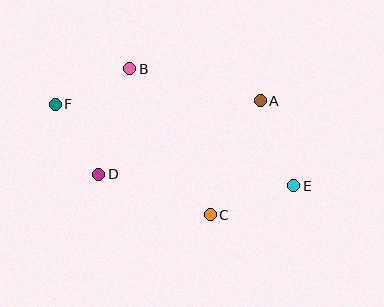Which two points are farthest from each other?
Points E and F are farthest from each other.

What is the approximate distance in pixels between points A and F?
The distance between A and F is approximately 205 pixels.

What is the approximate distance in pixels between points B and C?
The distance between B and C is approximately 167 pixels.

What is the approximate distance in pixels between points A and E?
The distance between A and E is approximately 92 pixels.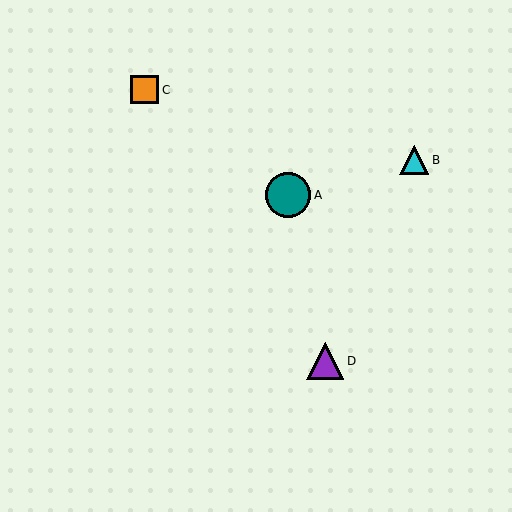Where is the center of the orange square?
The center of the orange square is at (145, 90).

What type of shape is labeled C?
Shape C is an orange square.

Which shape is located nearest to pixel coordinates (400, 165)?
The cyan triangle (labeled B) at (414, 160) is nearest to that location.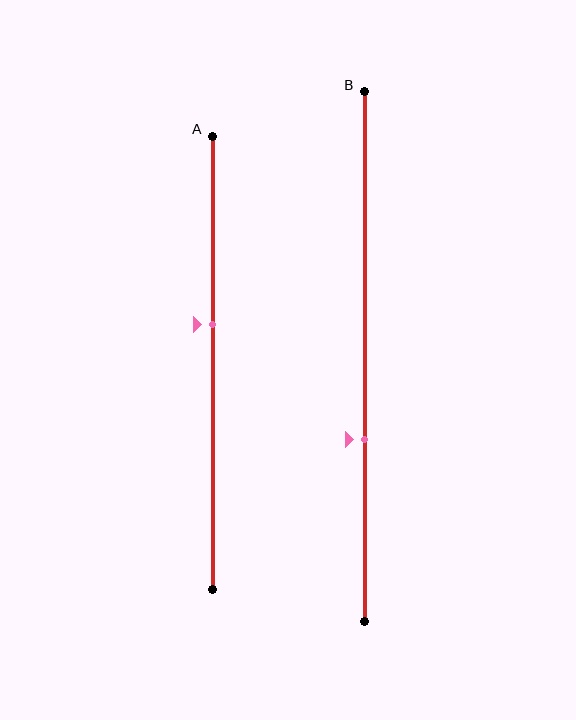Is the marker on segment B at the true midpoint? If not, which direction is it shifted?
No, the marker on segment B is shifted downward by about 16% of the segment length.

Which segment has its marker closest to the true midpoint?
Segment A has its marker closest to the true midpoint.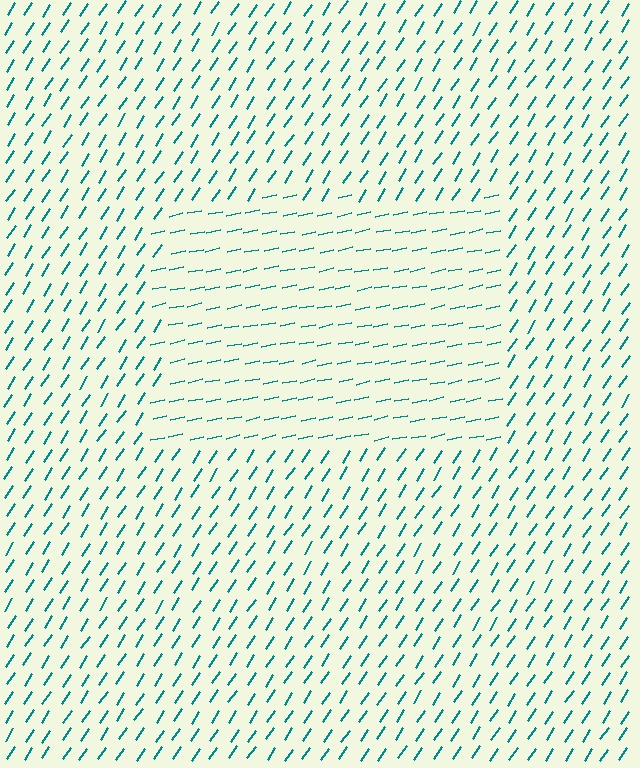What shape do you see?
I see a rectangle.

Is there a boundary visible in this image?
Yes, there is a texture boundary formed by a change in line orientation.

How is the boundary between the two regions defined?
The boundary is defined purely by a change in line orientation (approximately 45 degrees difference). All lines are the same color and thickness.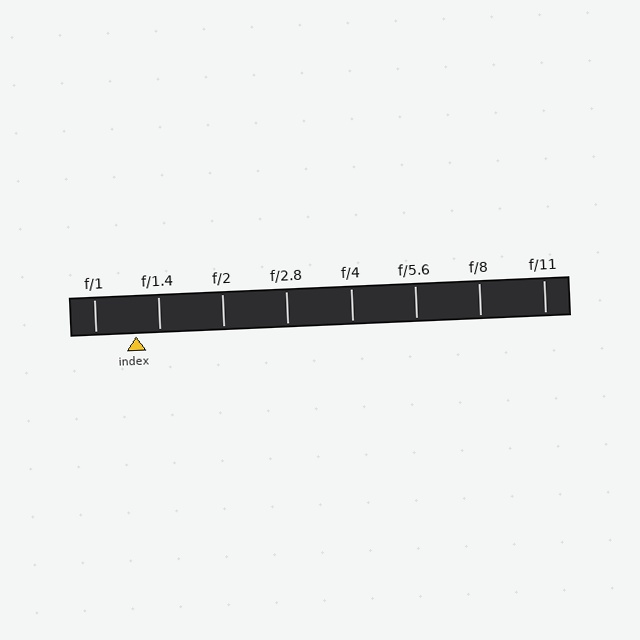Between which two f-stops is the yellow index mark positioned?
The index mark is between f/1 and f/1.4.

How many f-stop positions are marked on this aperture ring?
There are 8 f-stop positions marked.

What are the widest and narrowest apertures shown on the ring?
The widest aperture shown is f/1 and the narrowest is f/11.